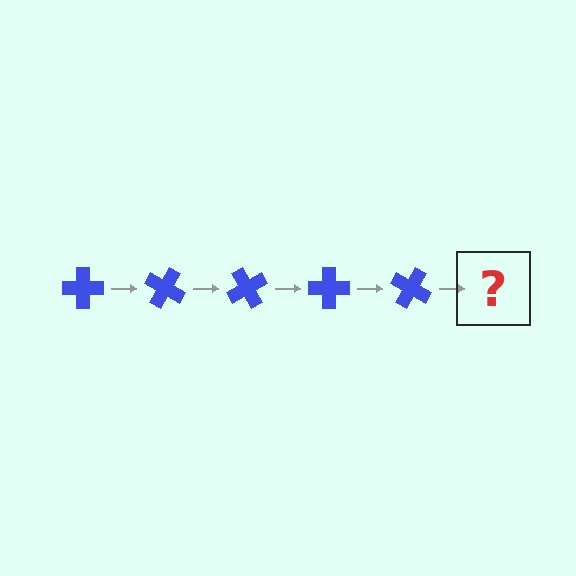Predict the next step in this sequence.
The next step is a blue cross rotated 150 degrees.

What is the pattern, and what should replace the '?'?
The pattern is that the cross rotates 30 degrees each step. The '?' should be a blue cross rotated 150 degrees.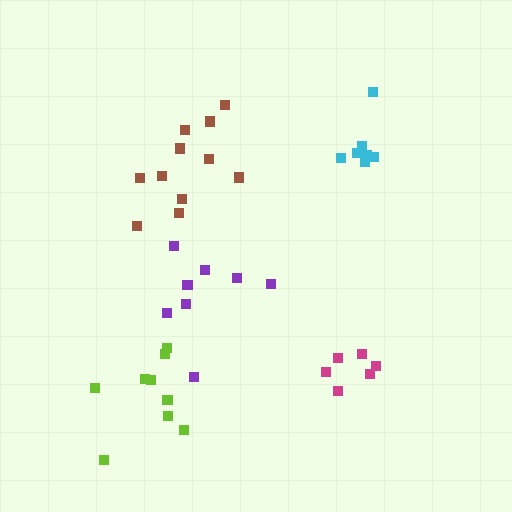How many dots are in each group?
Group 1: 7 dots, Group 2: 9 dots, Group 3: 8 dots, Group 4: 6 dots, Group 5: 11 dots (41 total).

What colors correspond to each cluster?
The clusters are colored: cyan, lime, purple, magenta, brown.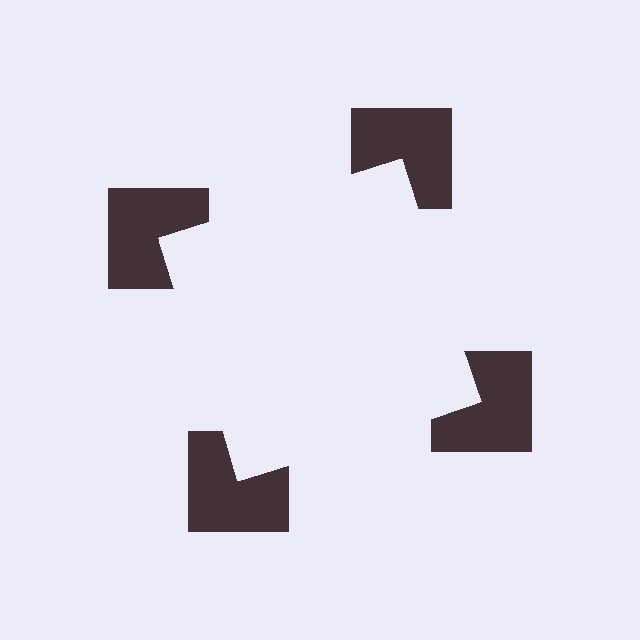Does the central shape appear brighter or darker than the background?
It typically appears slightly brighter than the background, even though no actual brightness change is drawn.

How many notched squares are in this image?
There are 4 — one at each vertex of the illusory square.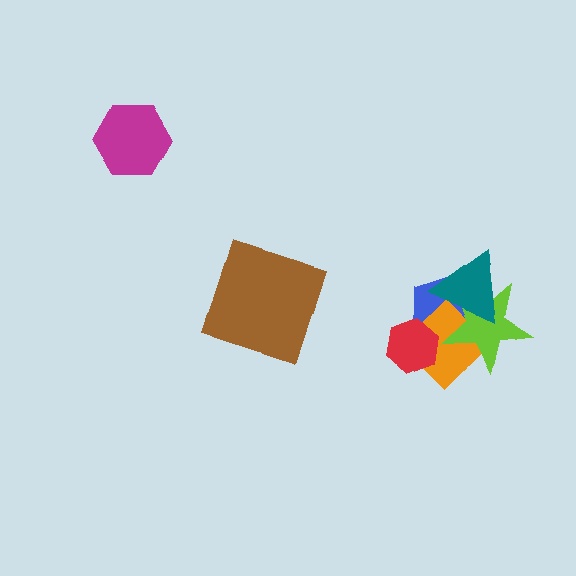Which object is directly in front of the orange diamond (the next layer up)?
The lime star is directly in front of the orange diamond.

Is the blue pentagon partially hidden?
Yes, it is partially covered by another shape.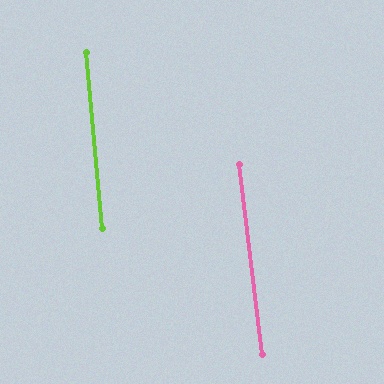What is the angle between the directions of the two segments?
Approximately 2 degrees.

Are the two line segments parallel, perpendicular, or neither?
Parallel — their directions differ by only 1.8°.